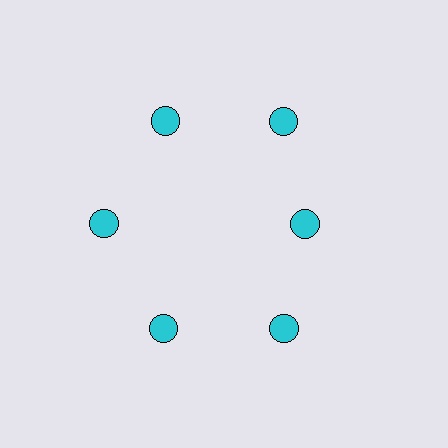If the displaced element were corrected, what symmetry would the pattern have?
It would have 6-fold rotational symmetry — the pattern would map onto itself every 60 degrees.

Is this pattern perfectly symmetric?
No. The 6 cyan circles are arranged in a ring, but one element near the 3 o'clock position is pulled inward toward the center, breaking the 6-fold rotational symmetry.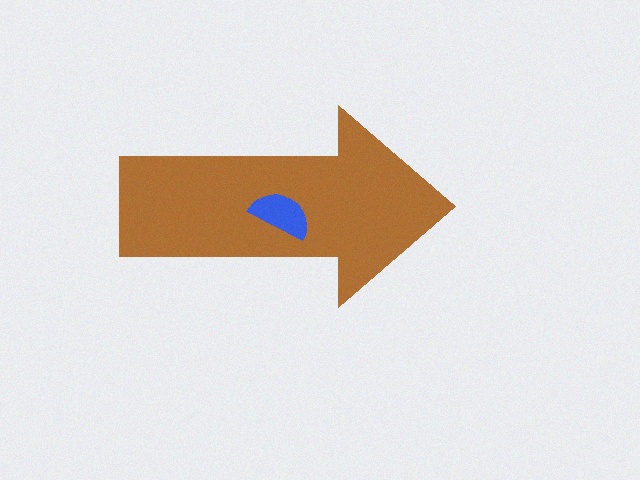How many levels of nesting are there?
2.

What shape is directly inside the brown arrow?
The blue semicircle.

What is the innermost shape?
The blue semicircle.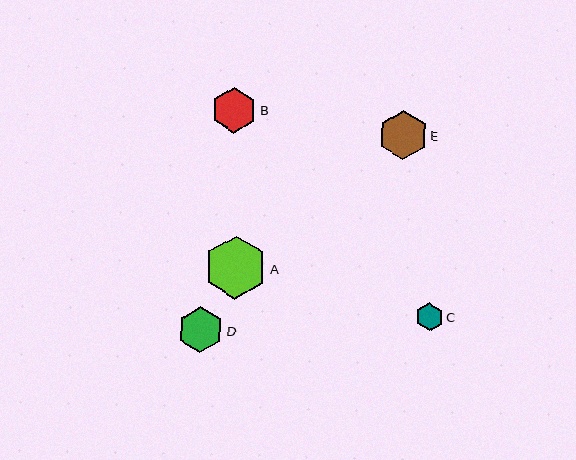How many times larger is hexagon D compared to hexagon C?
Hexagon D is approximately 1.6 times the size of hexagon C.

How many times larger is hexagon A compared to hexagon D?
Hexagon A is approximately 1.4 times the size of hexagon D.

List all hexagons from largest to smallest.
From largest to smallest: A, E, D, B, C.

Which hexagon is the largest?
Hexagon A is the largest with a size of approximately 63 pixels.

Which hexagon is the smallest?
Hexagon C is the smallest with a size of approximately 28 pixels.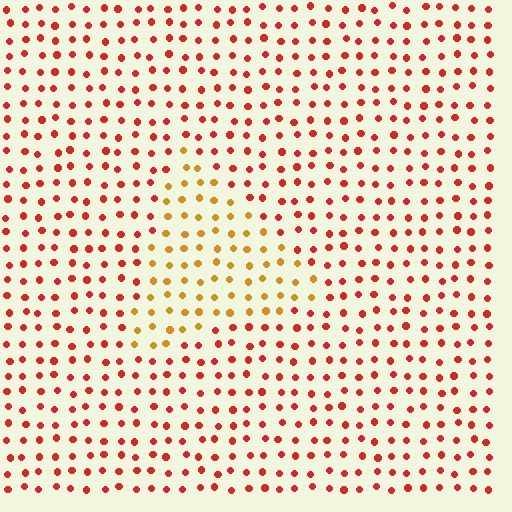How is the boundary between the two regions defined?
The boundary is defined purely by a slight shift in hue (about 38 degrees). Spacing, size, and orientation are identical on both sides.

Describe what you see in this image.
The image is filled with small red elements in a uniform arrangement. A triangle-shaped region is visible where the elements are tinted to a slightly different hue, forming a subtle color boundary.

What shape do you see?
I see a triangle.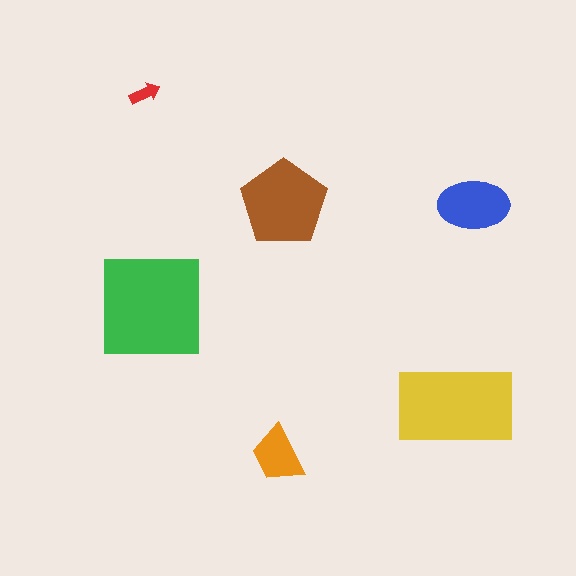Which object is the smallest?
The red arrow.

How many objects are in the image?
There are 6 objects in the image.